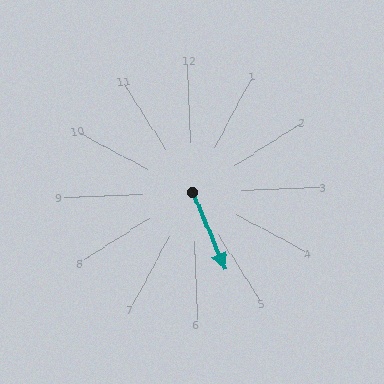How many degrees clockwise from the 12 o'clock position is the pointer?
Approximately 159 degrees.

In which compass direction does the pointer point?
South.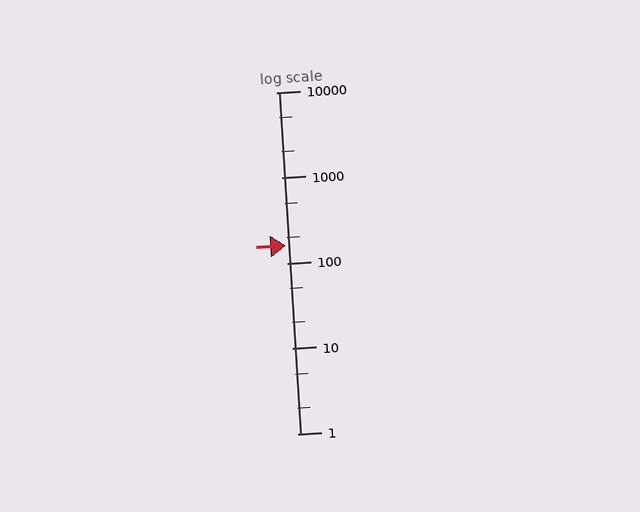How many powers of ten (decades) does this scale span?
The scale spans 4 decades, from 1 to 10000.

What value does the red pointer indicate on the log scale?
The pointer indicates approximately 160.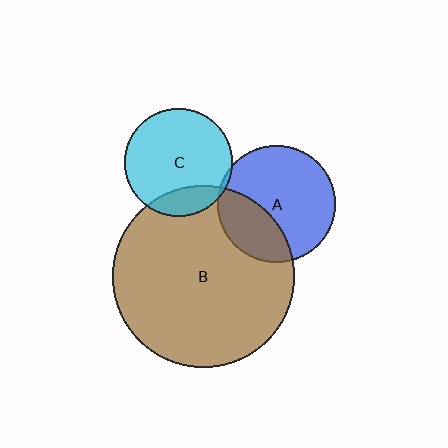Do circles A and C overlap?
Yes.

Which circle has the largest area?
Circle B (brown).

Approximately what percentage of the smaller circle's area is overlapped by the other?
Approximately 5%.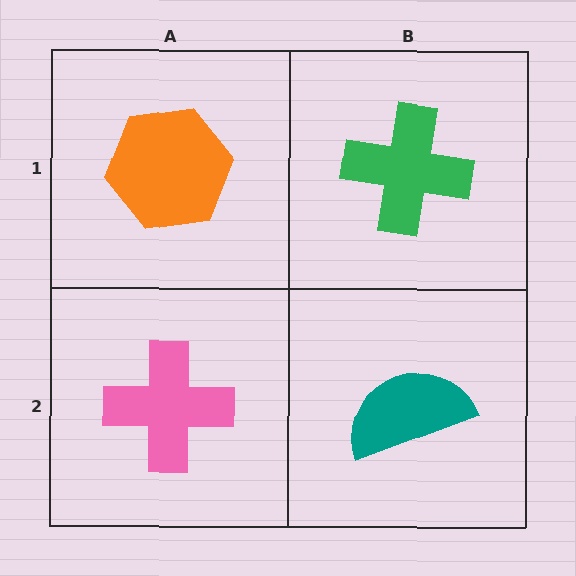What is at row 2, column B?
A teal semicircle.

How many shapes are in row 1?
2 shapes.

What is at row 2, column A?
A pink cross.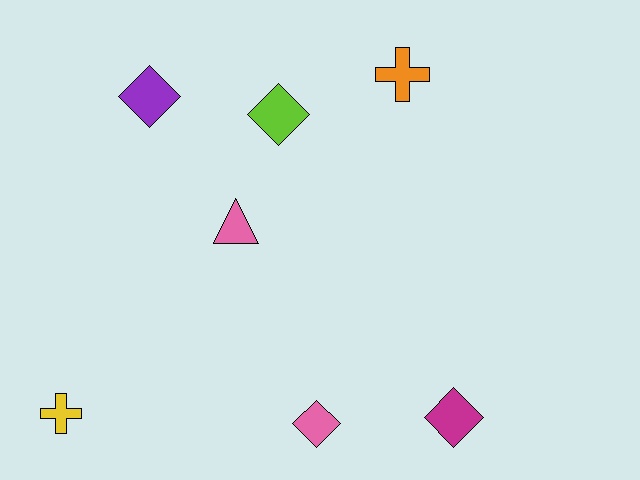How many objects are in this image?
There are 7 objects.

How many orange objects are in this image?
There is 1 orange object.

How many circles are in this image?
There are no circles.